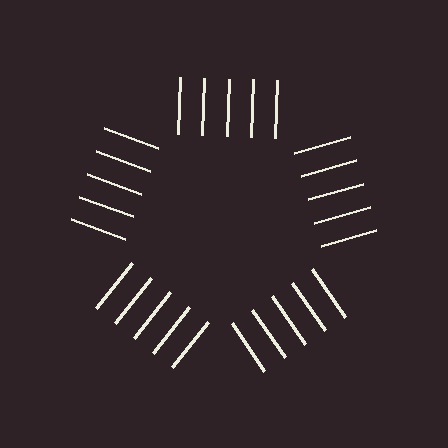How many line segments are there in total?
25 — 5 along each of the 5 edges.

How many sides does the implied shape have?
5 sides — the line-ends trace a pentagon.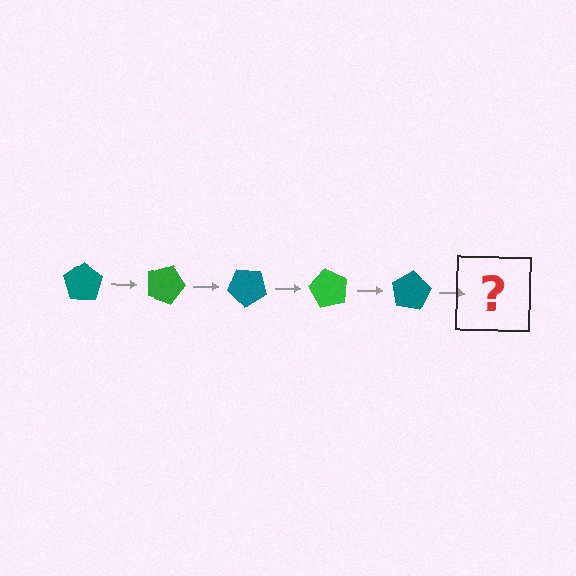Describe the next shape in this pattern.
It should be a green pentagon, rotated 100 degrees from the start.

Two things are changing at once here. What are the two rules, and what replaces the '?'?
The two rules are that it rotates 20 degrees each step and the color cycles through teal and green. The '?' should be a green pentagon, rotated 100 degrees from the start.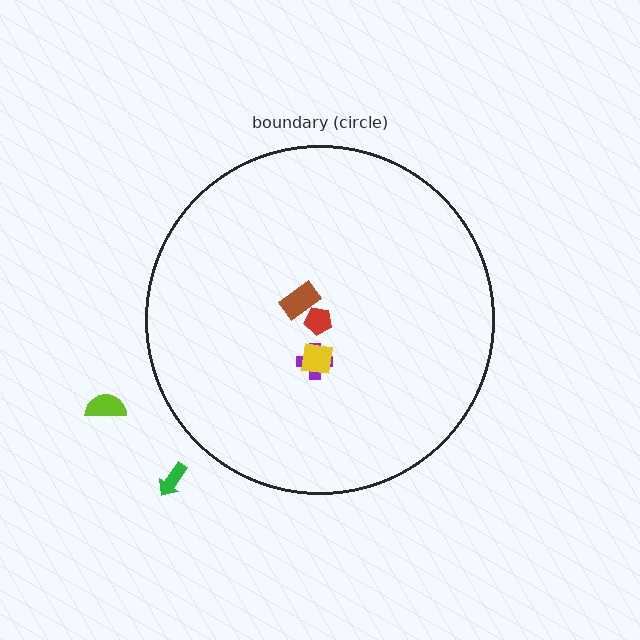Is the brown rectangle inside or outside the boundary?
Inside.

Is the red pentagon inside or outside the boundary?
Inside.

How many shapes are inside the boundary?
4 inside, 2 outside.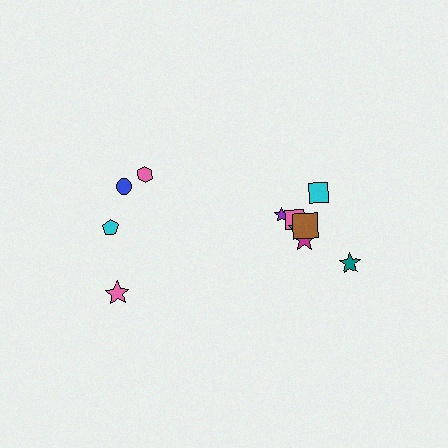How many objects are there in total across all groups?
There are 11 objects.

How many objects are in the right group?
There are 7 objects.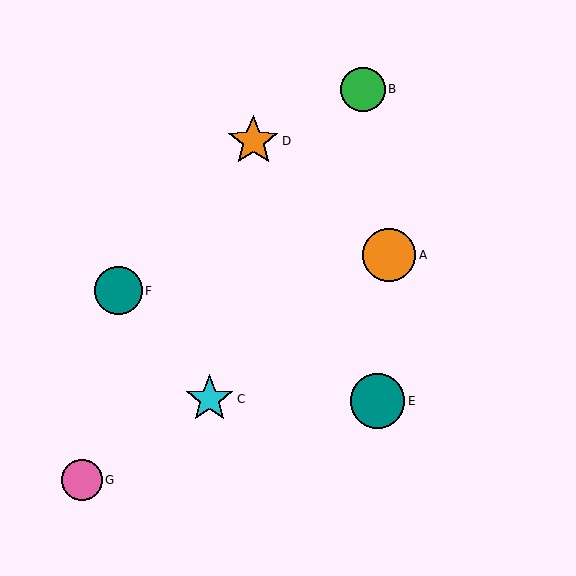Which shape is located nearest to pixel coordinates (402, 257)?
The orange circle (labeled A) at (389, 255) is nearest to that location.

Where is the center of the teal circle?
The center of the teal circle is at (378, 401).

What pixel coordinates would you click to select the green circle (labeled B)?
Click at (363, 89) to select the green circle B.